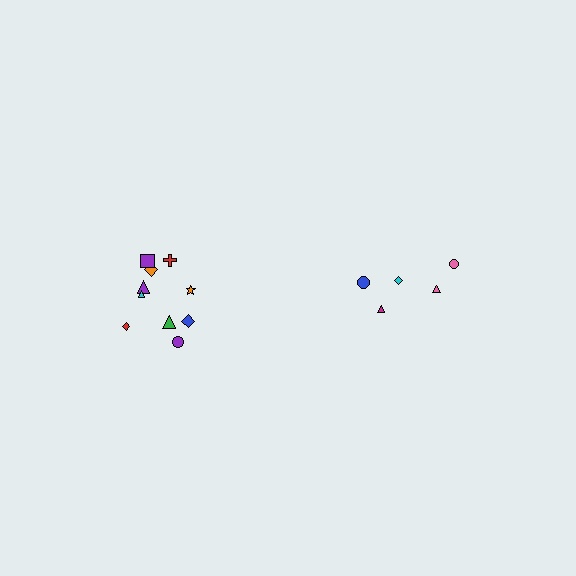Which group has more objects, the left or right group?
The left group.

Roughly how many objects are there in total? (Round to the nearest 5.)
Roughly 15 objects in total.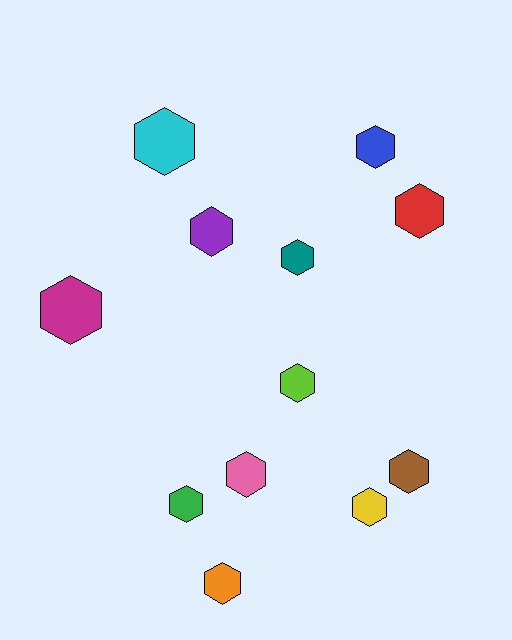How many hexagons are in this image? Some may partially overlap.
There are 12 hexagons.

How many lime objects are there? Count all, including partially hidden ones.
There is 1 lime object.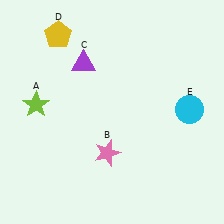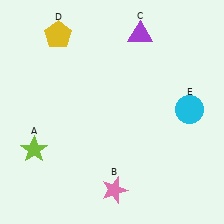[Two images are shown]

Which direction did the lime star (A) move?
The lime star (A) moved down.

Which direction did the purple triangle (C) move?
The purple triangle (C) moved right.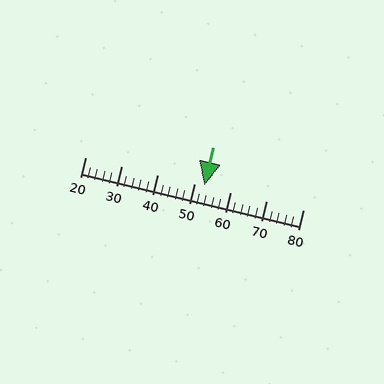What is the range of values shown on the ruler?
The ruler shows values from 20 to 80.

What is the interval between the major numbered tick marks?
The major tick marks are spaced 10 units apart.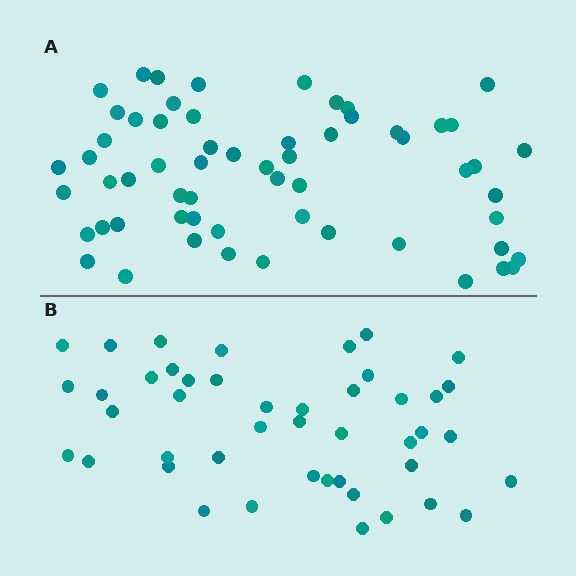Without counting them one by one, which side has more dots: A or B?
Region A (the top region) has more dots.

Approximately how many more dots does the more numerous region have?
Region A has approximately 15 more dots than region B.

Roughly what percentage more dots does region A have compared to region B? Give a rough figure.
About 35% more.